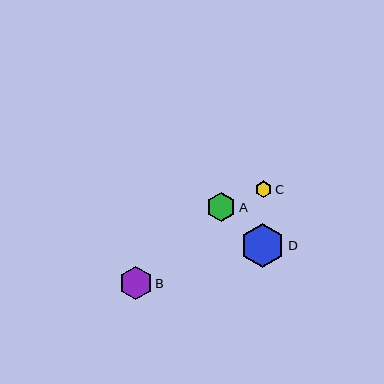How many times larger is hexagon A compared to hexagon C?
Hexagon A is approximately 1.7 times the size of hexagon C.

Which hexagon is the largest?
Hexagon D is the largest with a size of approximately 44 pixels.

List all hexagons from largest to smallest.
From largest to smallest: D, B, A, C.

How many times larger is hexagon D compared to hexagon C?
Hexagon D is approximately 2.6 times the size of hexagon C.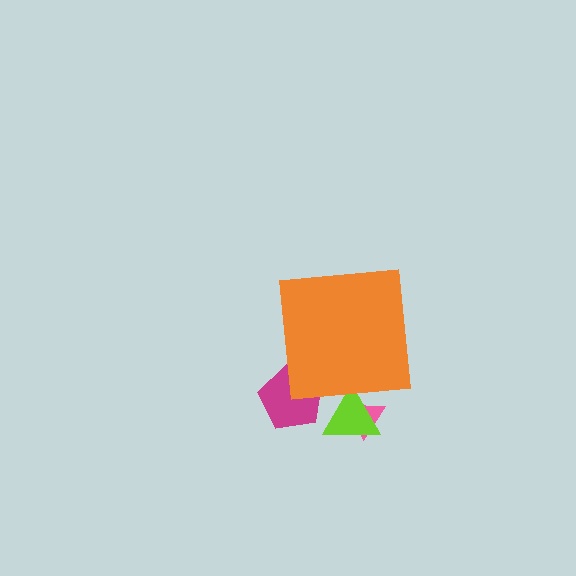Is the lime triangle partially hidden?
Yes, the lime triangle is partially hidden behind the orange square.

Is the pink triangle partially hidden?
Yes, the pink triangle is partially hidden behind the orange square.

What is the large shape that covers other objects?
An orange square.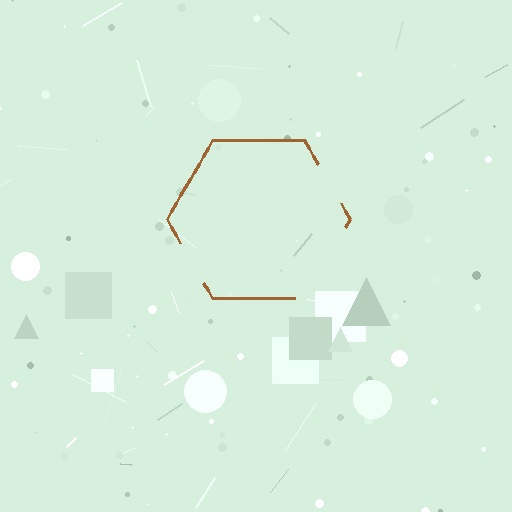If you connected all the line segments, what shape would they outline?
They would outline a hexagon.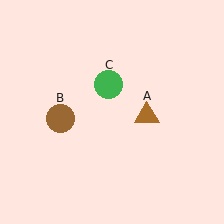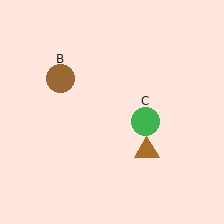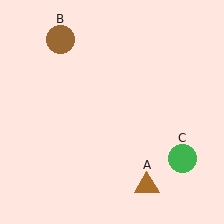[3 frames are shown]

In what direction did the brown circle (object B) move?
The brown circle (object B) moved up.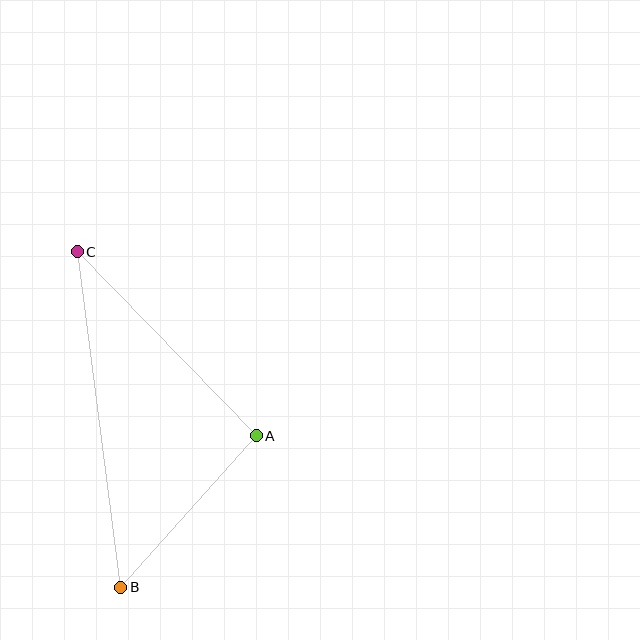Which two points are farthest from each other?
Points B and C are farthest from each other.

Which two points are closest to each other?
Points A and B are closest to each other.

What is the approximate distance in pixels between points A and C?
The distance between A and C is approximately 257 pixels.